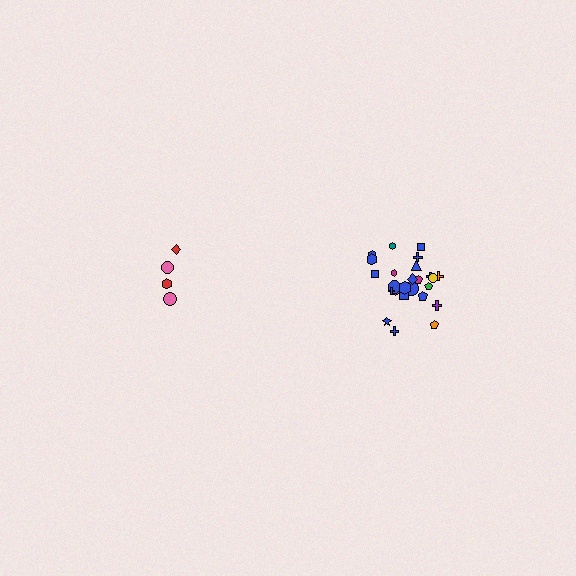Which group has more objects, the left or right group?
The right group.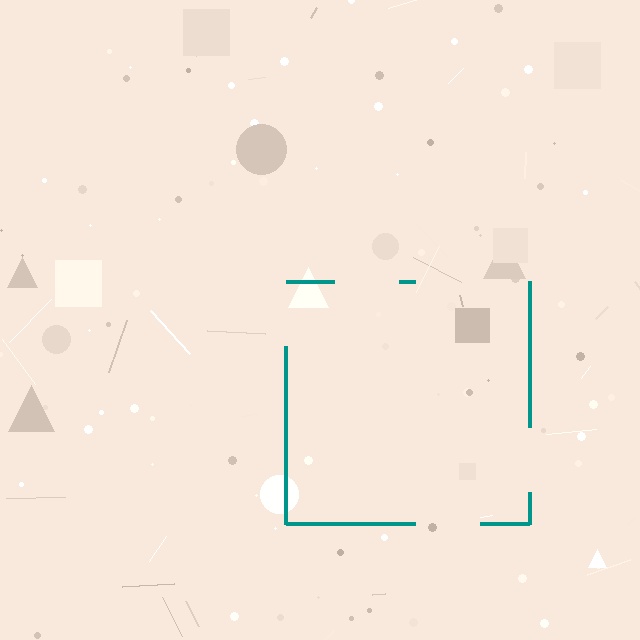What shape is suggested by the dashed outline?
The dashed outline suggests a square.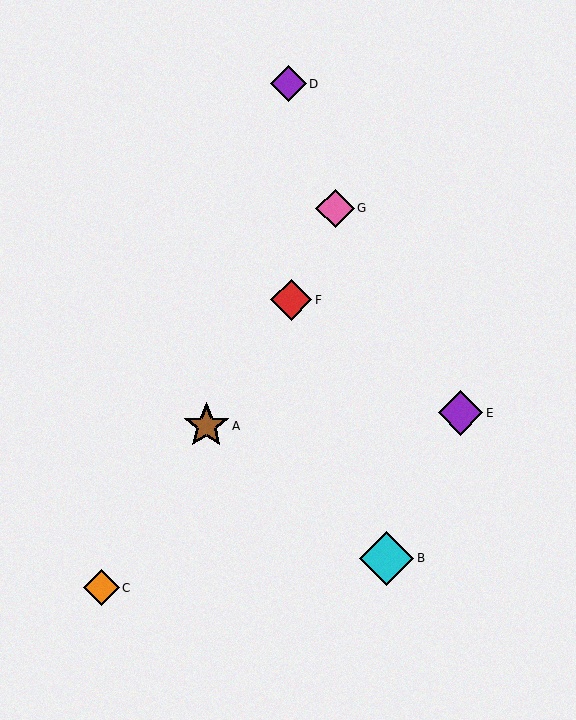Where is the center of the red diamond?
The center of the red diamond is at (291, 300).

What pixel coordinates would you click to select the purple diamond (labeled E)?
Click at (460, 413) to select the purple diamond E.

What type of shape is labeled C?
Shape C is an orange diamond.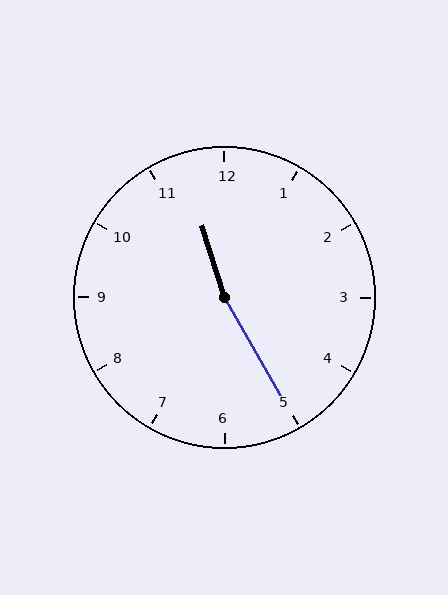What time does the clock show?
11:25.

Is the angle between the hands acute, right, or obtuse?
It is obtuse.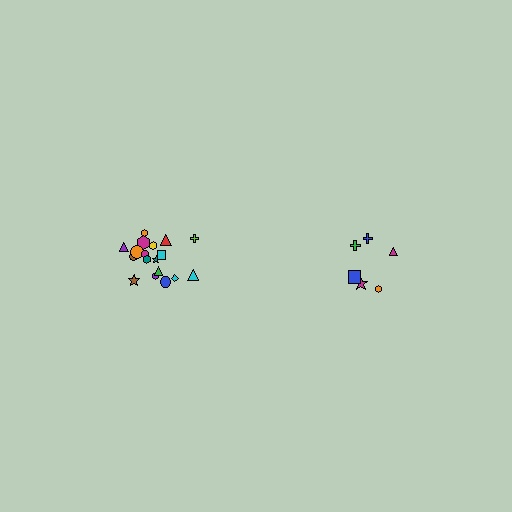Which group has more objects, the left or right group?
The left group.